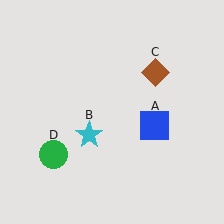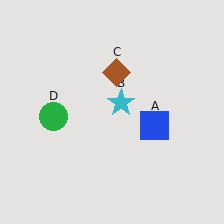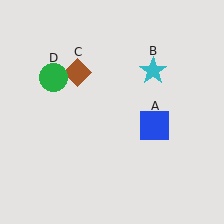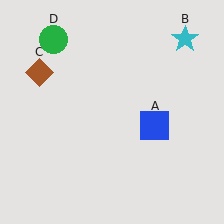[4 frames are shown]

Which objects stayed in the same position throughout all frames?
Blue square (object A) remained stationary.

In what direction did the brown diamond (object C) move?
The brown diamond (object C) moved left.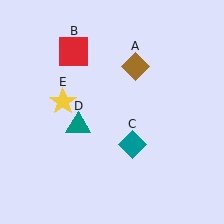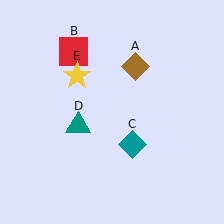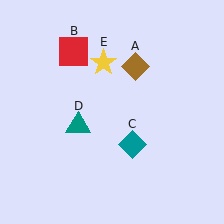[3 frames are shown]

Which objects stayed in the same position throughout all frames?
Brown diamond (object A) and red square (object B) and teal diamond (object C) and teal triangle (object D) remained stationary.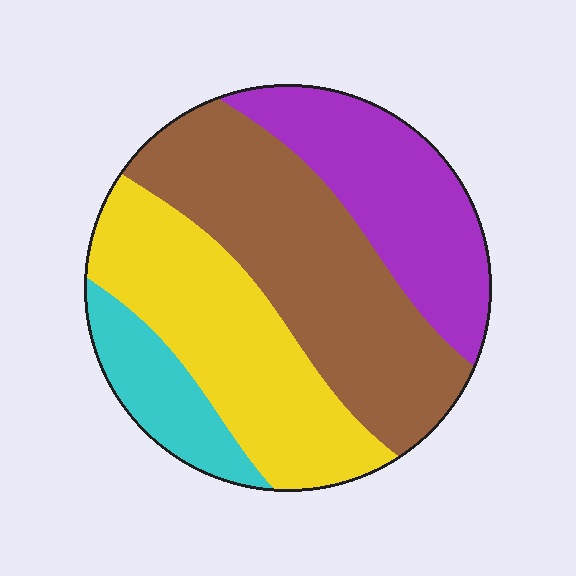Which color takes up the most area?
Brown, at roughly 35%.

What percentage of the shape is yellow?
Yellow covers about 30% of the shape.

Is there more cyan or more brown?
Brown.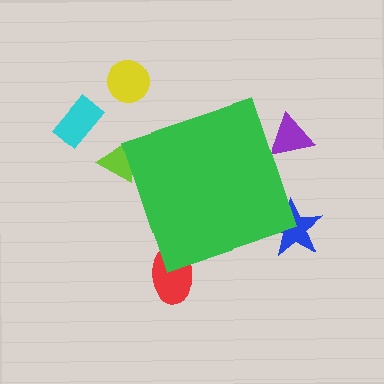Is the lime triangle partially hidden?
Yes, the lime triangle is partially hidden behind the green diamond.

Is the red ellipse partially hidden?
Yes, the red ellipse is partially hidden behind the green diamond.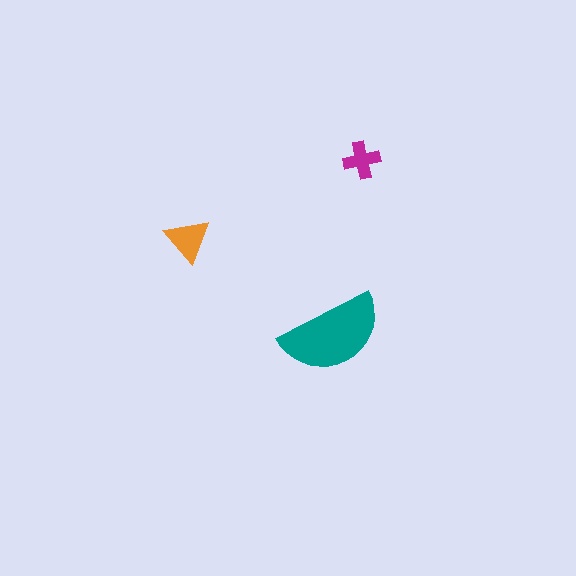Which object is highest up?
The magenta cross is topmost.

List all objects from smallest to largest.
The magenta cross, the orange triangle, the teal semicircle.